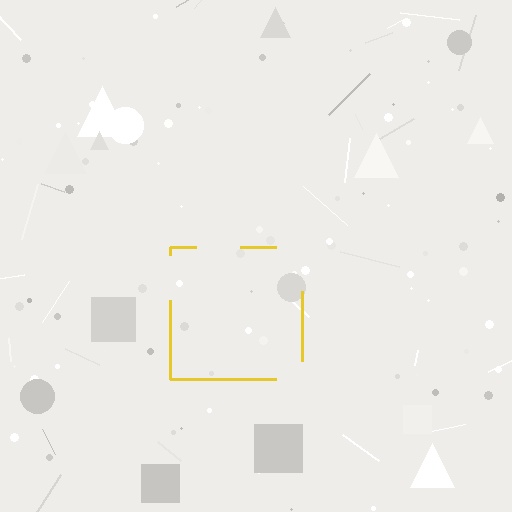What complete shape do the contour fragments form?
The contour fragments form a square.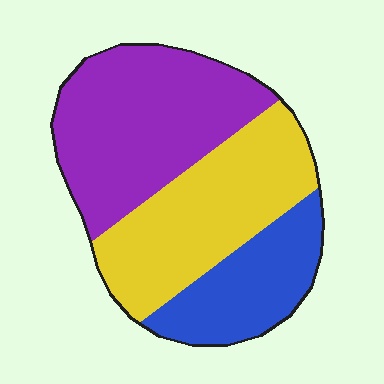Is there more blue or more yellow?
Yellow.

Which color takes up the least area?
Blue, at roughly 20%.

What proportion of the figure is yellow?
Yellow covers around 35% of the figure.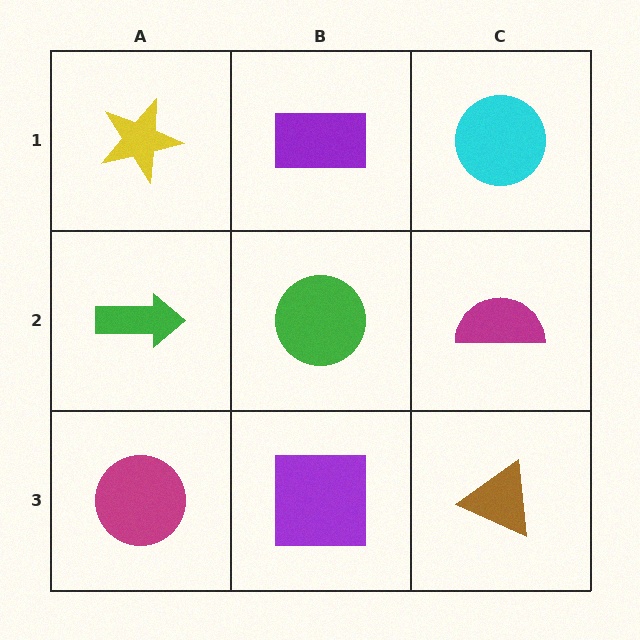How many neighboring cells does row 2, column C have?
3.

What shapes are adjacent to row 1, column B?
A green circle (row 2, column B), a yellow star (row 1, column A), a cyan circle (row 1, column C).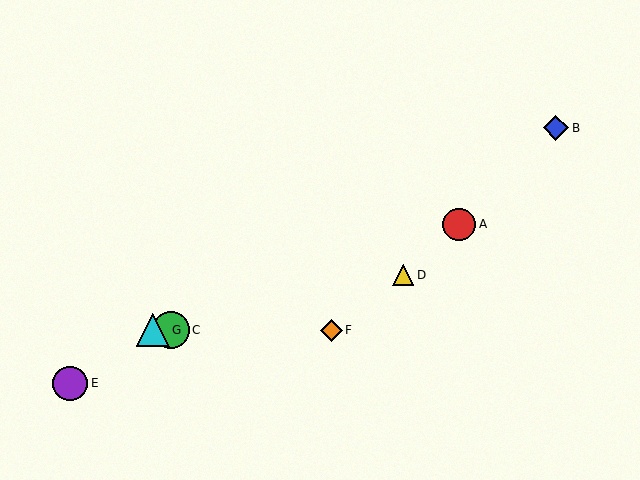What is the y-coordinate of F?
Object F is at y≈330.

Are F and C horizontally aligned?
Yes, both are at y≈330.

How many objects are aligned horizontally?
3 objects (C, F, G) are aligned horizontally.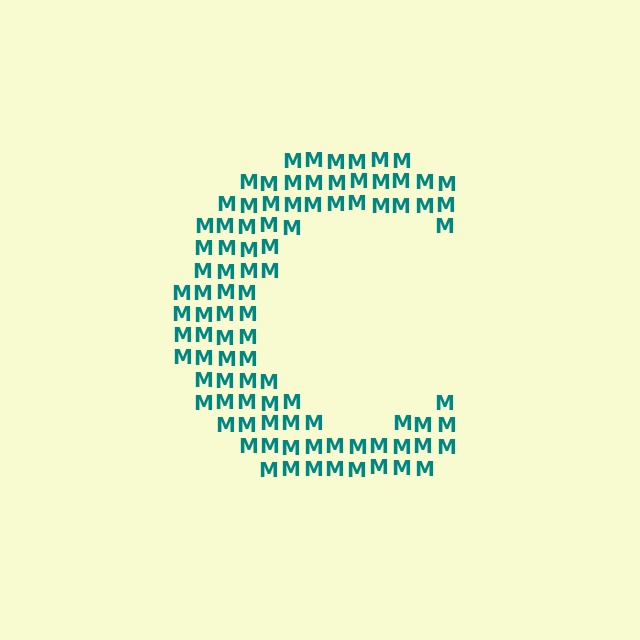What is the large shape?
The large shape is the letter C.